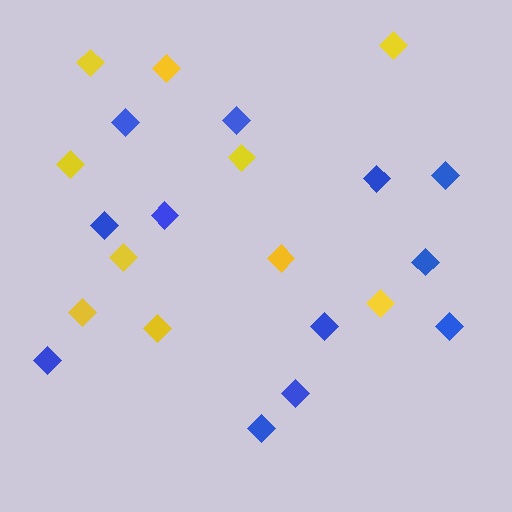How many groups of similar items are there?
There are 2 groups: one group of yellow diamonds (10) and one group of blue diamonds (12).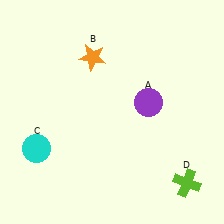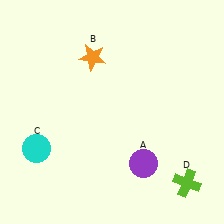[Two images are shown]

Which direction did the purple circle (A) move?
The purple circle (A) moved down.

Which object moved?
The purple circle (A) moved down.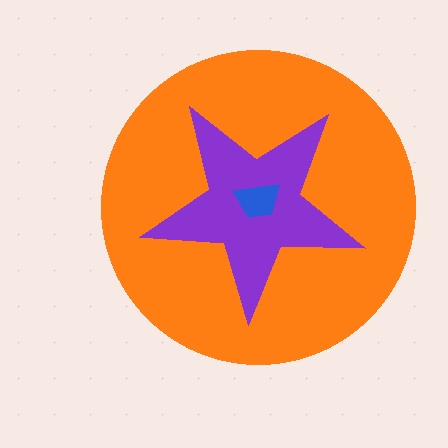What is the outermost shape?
The orange circle.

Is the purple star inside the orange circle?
Yes.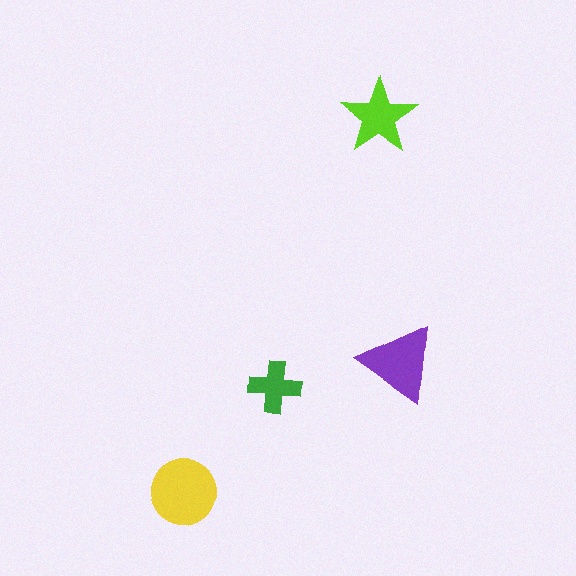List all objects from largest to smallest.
The yellow circle, the purple triangle, the lime star, the green cross.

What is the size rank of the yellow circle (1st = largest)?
1st.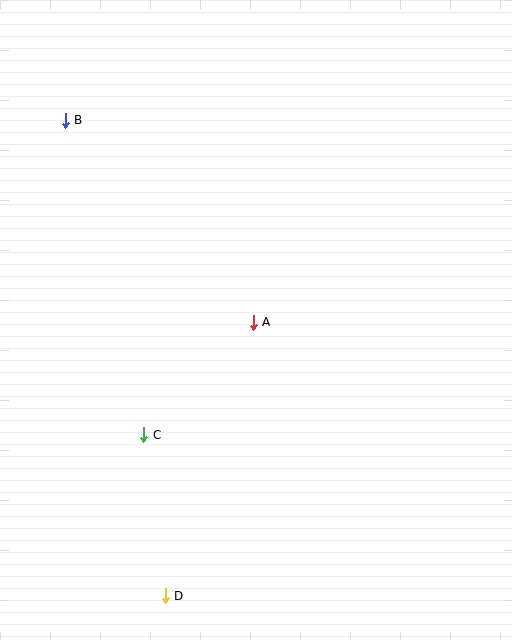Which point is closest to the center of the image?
Point A at (253, 322) is closest to the center.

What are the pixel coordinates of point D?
Point D is at (165, 596).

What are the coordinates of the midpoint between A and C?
The midpoint between A and C is at (198, 379).